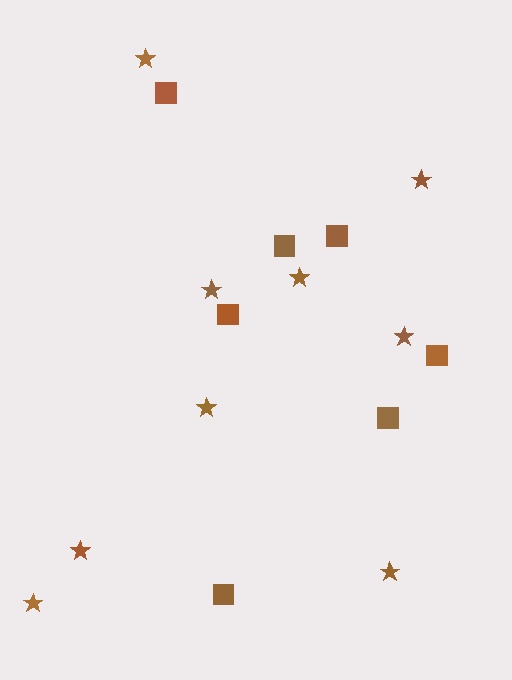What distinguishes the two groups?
There are 2 groups: one group of squares (7) and one group of stars (9).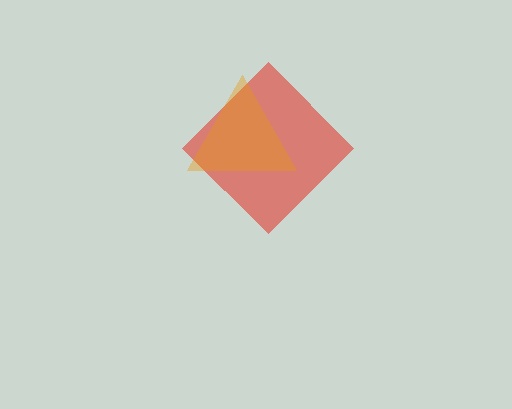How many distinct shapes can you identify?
There are 2 distinct shapes: a red diamond, an orange triangle.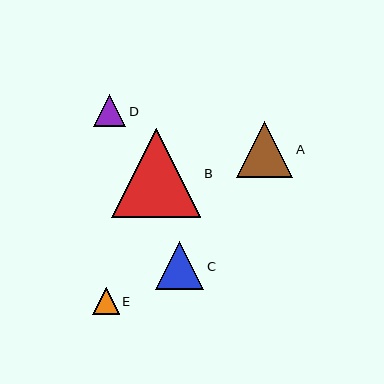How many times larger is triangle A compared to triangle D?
Triangle A is approximately 1.7 times the size of triangle D.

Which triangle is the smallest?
Triangle E is the smallest with a size of approximately 27 pixels.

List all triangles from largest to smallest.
From largest to smallest: B, A, C, D, E.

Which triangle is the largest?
Triangle B is the largest with a size of approximately 89 pixels.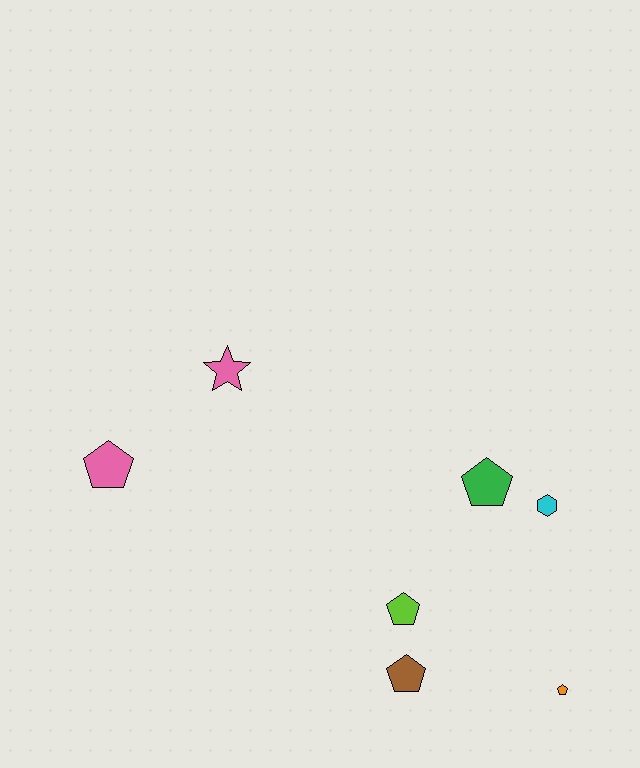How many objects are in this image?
There are 7 objects.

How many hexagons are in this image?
There is 1 hexagon.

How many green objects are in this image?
There is 1 green object.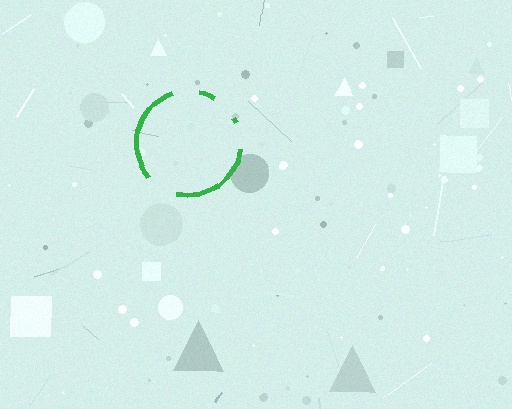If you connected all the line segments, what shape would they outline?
They would outline a circle.